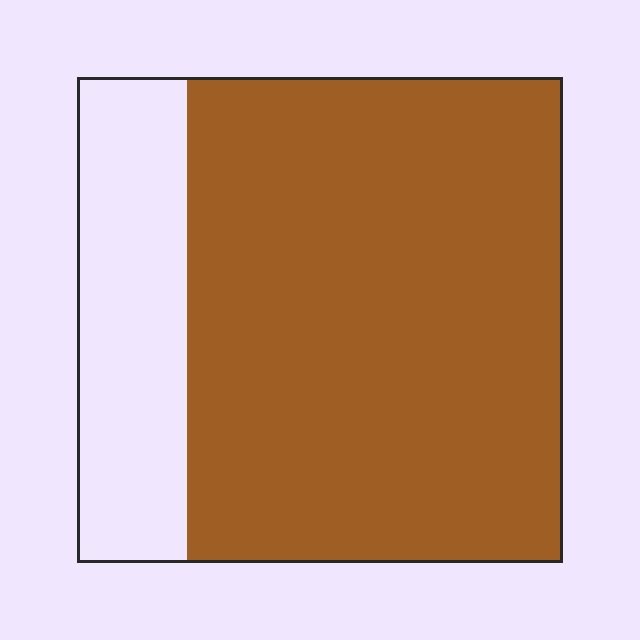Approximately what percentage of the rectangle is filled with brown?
Approximately 75%.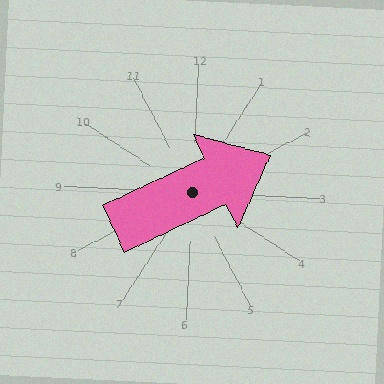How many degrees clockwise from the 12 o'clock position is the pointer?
Approximately 62 degrees.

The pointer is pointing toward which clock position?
Roughly 2 o'clock.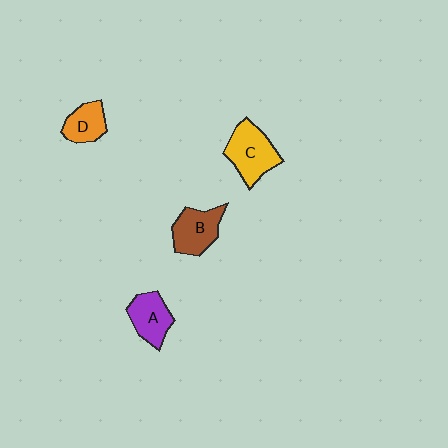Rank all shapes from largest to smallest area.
From largest to smallest: C (yellow), B (brown), A (purple), D (orange).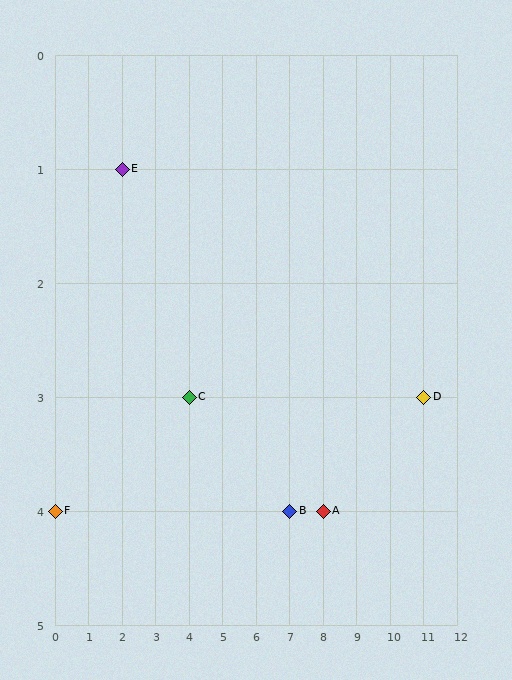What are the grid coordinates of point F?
Point F is at grid coordinates (0, 4).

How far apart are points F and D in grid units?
Points F and D are 11 columns and 1 row apart (about 11.0 grid units diagonally).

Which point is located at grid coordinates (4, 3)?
Point C is at (4, 3).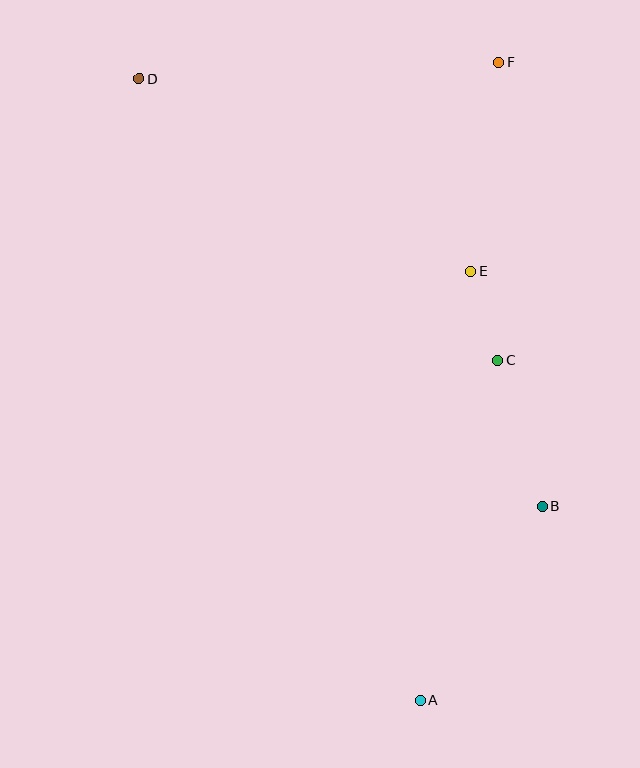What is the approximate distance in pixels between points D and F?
The distance between D and F is approximately 360 pixels.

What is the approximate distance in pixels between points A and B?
The distance between A and B is approximately 229 pixels.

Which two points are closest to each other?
Points C and E are closest to each other.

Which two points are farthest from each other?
Points A and D are farthest from each other.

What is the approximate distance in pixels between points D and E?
The distance between D and E is approximately 384 pixels.